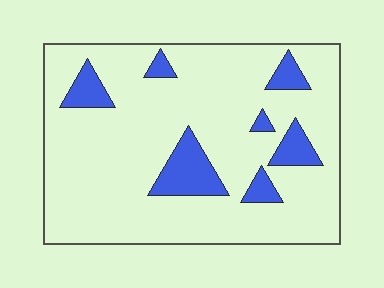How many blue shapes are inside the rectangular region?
7.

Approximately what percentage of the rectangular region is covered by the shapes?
Approximately 15%.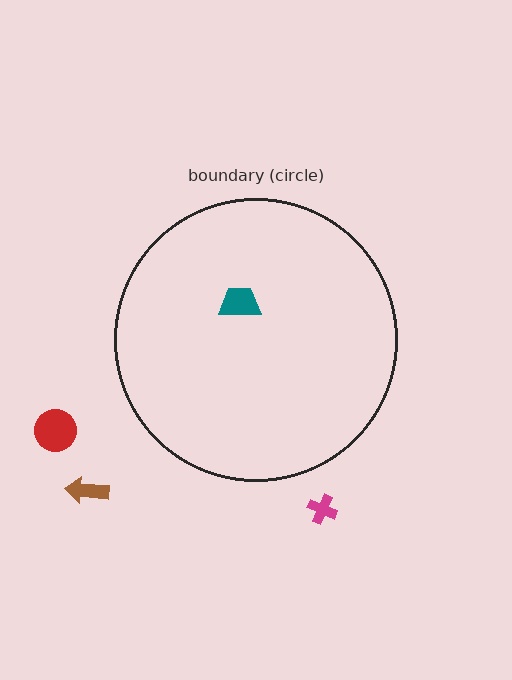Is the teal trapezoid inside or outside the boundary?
Inside.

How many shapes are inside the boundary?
1 inside, 3 outside.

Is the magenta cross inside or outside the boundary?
Outside.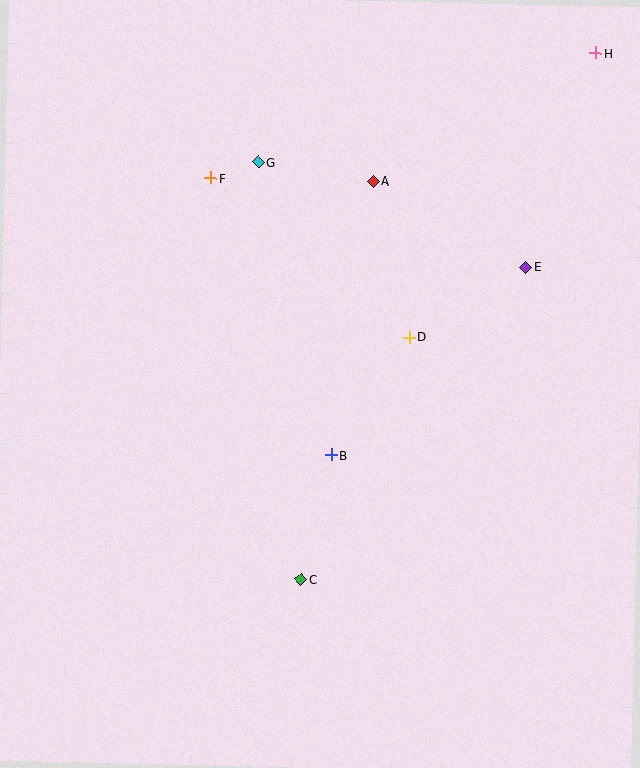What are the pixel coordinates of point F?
Point F is at (211, 178).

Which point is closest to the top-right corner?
Point H is closest to the top-right corner.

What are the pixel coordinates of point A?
Point A is at (373, 181).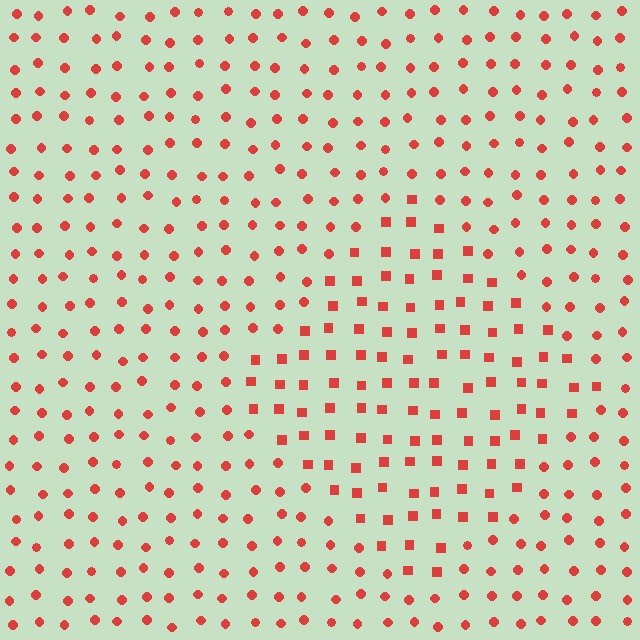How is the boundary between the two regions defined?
The boundary is defined by a change in element shape: squares inside vs. circles outside. All elements share the same color and spacing.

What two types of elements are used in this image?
The image uses squares inside the diamond region and circles outside it.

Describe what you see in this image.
The image is filled with small red elements arranged in a uniform grid. A diamond-shaped region contains squares, while the surrounding area contains circles. The boundary is defined purely by the change in element shape.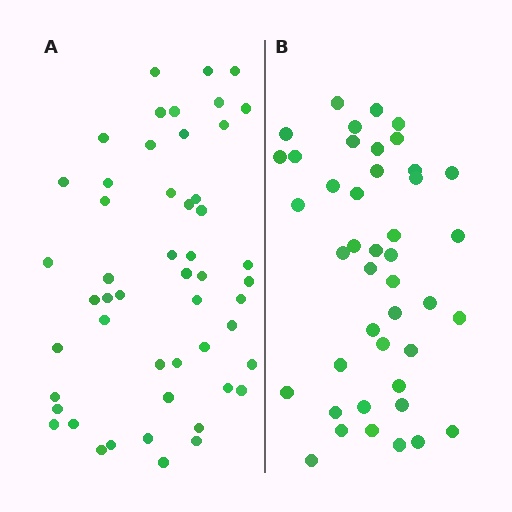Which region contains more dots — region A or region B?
Region A (the left region) has more dots.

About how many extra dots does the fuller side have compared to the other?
Region A has roughly 8 or so more dots than region B.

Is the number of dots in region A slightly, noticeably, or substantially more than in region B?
Region A has only slightly more — the two regions are fairly close. The ratio is roughly 1.2 to 1.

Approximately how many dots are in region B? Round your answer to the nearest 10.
About 40 dots. (The exact count is 43, which rounds to 40.)